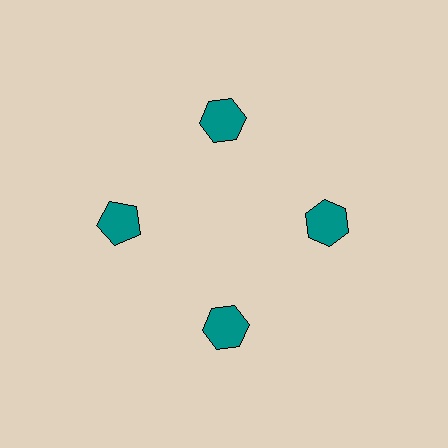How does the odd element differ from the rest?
It has a different shape: pentagon instead of hexagon.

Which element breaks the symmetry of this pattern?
The teal pentagon at roughly the 9 o'clock position breaks the symmetry. All other shapes are teal hexagons.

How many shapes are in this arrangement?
There are 4 shapes arranged in a ring pattern.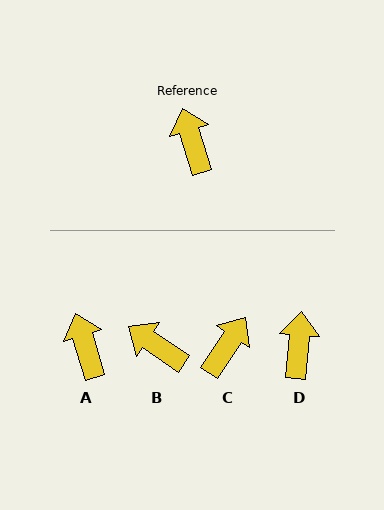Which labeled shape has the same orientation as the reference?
A.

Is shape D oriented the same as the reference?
No, it is off by about 22 degrees.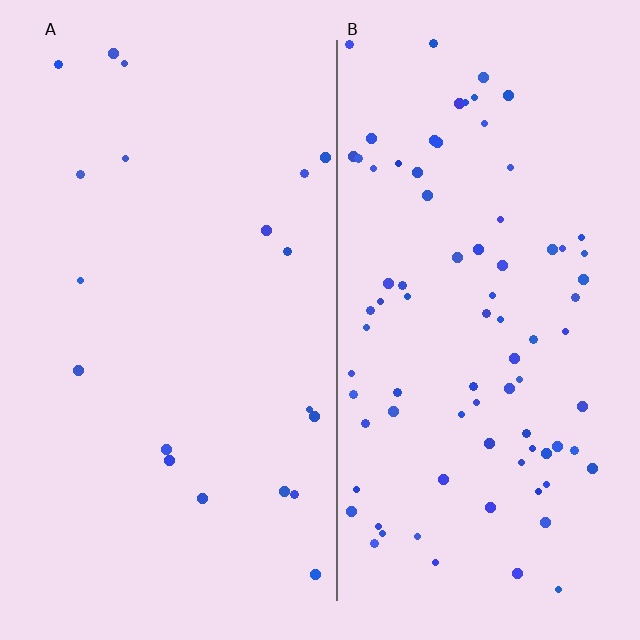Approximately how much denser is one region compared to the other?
Approximately 4.3× — region B over region A.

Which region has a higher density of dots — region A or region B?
B (the right).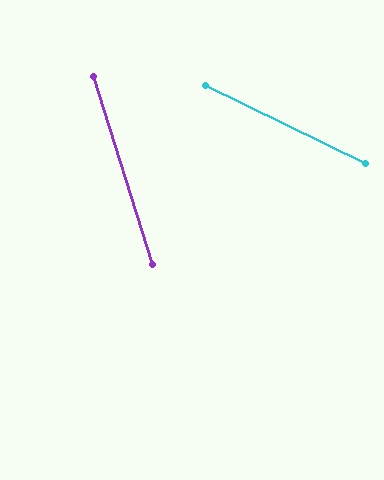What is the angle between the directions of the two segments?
Approximately 46 degrees.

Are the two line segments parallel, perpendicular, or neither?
Neither parallel nor perpendicular — they differ by about 46°.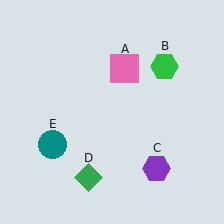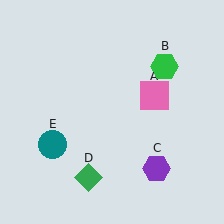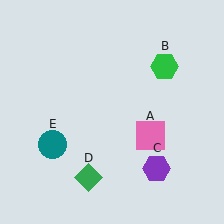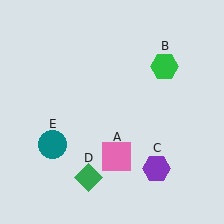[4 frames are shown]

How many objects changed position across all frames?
1 object changed position: pink square (object A).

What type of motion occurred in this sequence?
The pink square (object A) rotated clockwise around the center of the scene.